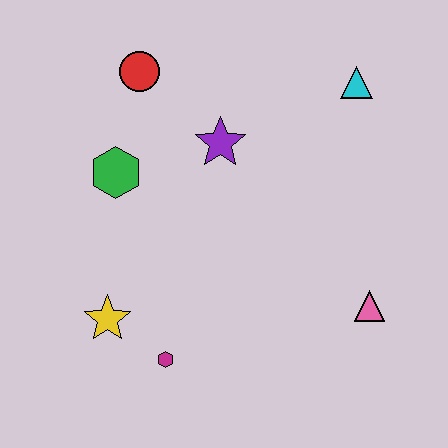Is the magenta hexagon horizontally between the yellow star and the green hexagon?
No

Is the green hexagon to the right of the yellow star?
Yes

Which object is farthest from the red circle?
The pink triangle is farthest from the red circle.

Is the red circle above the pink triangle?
Yes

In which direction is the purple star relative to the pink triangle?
The purple star is above the pink triangle.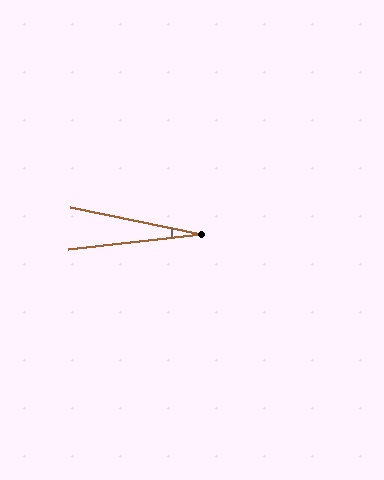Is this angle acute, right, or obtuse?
It is acute.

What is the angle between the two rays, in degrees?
Approximately 18 degrees.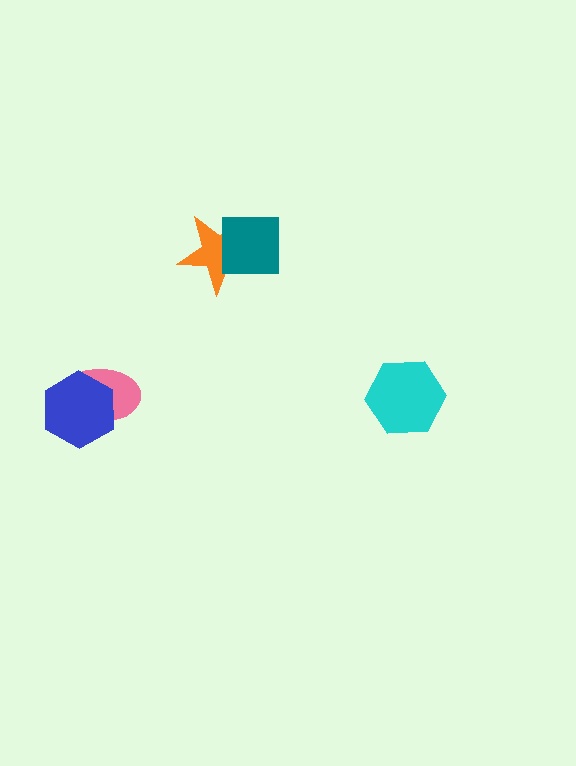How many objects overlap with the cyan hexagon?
0 objects overlap with the cyan hexagon.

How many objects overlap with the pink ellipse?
1 object overlaps with the pink ellipse.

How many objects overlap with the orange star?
1 object overlaps with the orange star.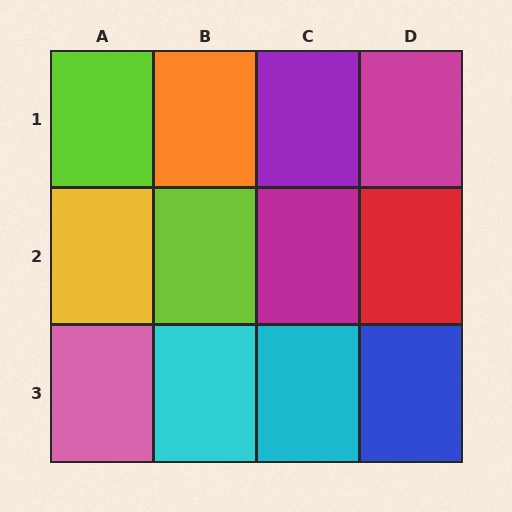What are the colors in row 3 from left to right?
Pink, cyan, cyan, blue.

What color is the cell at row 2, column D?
Red.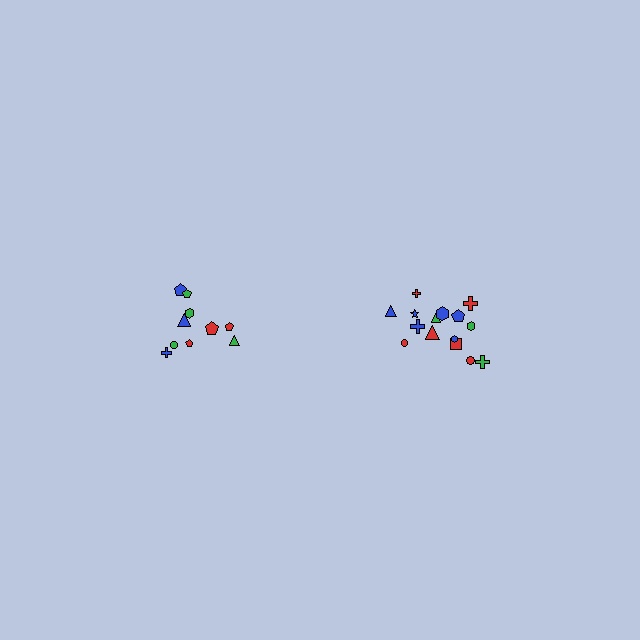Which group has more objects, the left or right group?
The right group.